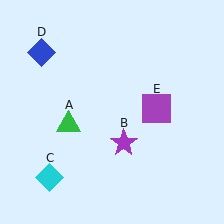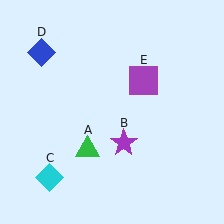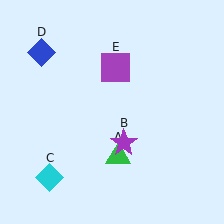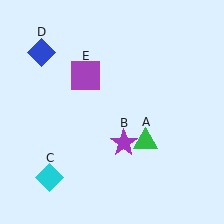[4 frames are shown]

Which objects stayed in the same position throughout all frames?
Purple star (object B) and cyan diamond (object C) and blue diamond (object D) remained stationary.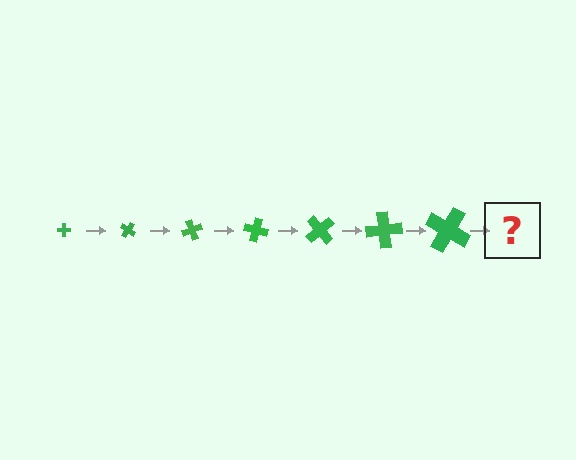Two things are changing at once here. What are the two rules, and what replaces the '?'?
The two rules are that the cross grows larger each step and it rotates 35 degrees each step. The '?' should be a cross, larger than the previous one and rotated 245 degrees from the start.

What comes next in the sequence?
The next element should be a cross, larger than the previous one and rotated 245 degrees from the start.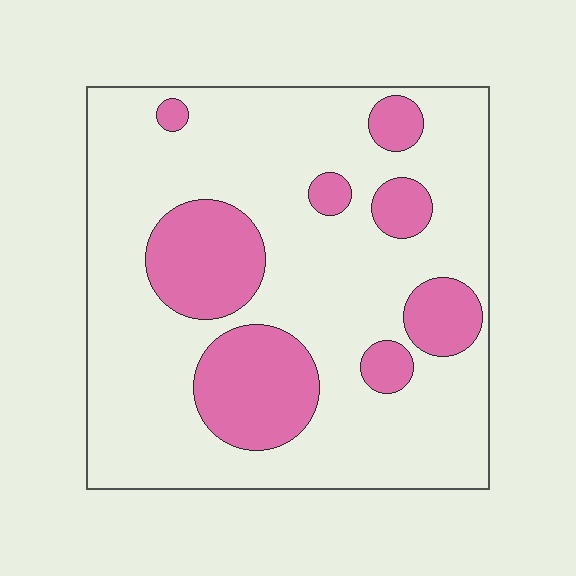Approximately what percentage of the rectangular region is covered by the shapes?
Approximately 25%.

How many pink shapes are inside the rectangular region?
8.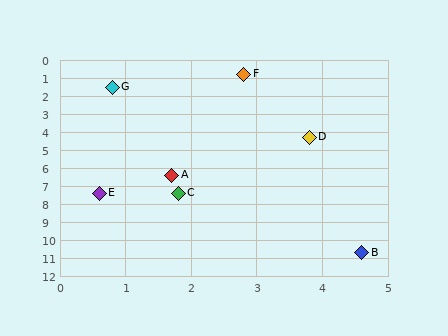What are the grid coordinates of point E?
Point E is at approximately (0.6, 7.4).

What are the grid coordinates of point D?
Point D is at approximately (3.8, 4.3).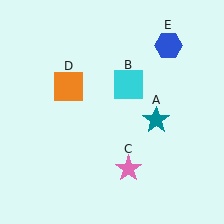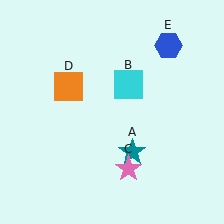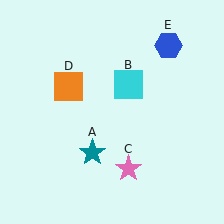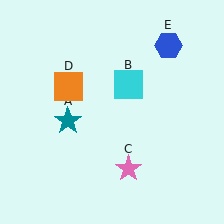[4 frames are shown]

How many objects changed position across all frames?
1 object changed position: teal star (object A).